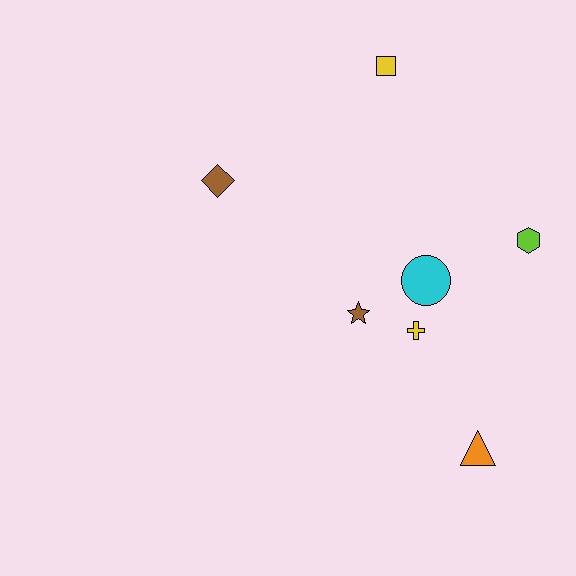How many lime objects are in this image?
There is 1 lime object.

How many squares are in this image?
There is 1 square.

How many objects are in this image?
There are 7 objects.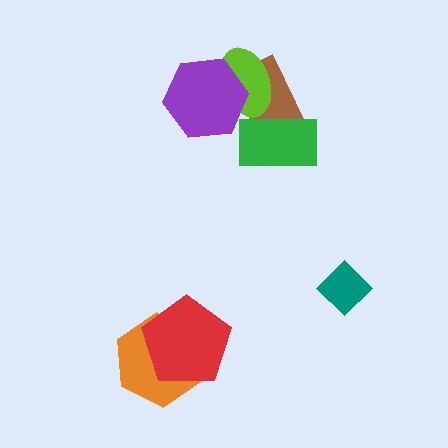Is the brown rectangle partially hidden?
Yes, it is partially covered by another shape.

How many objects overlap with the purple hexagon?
2 objects overlap with the purple hexagon.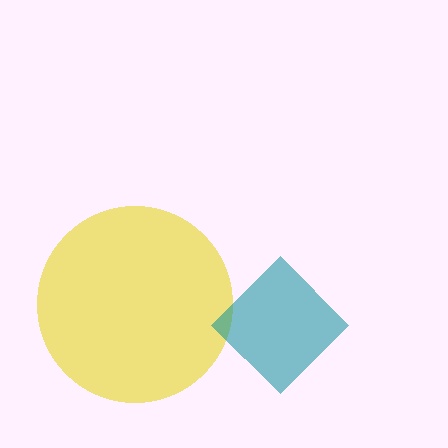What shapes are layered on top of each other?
The layered shapes are: a yellow circle, a teal diamond.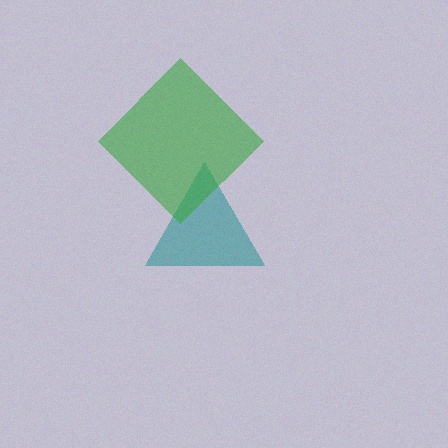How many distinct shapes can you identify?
There are 2 distinct shapes: a teal triangle, a green diamond.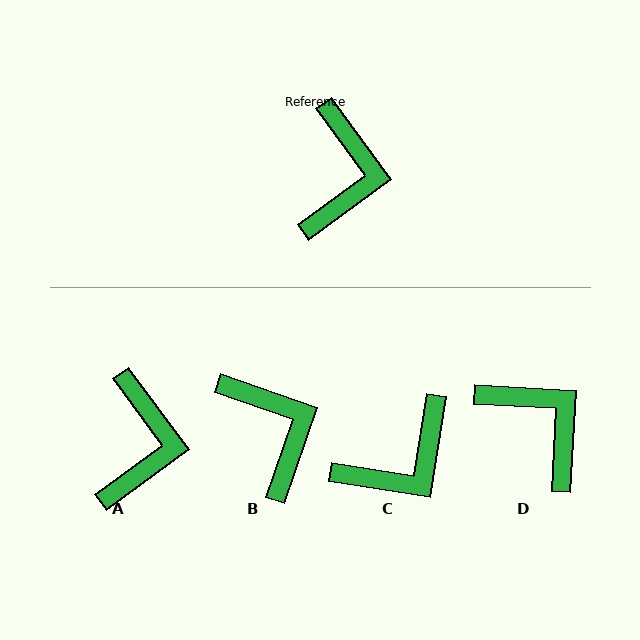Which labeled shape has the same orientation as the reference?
A.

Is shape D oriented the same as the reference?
No, it is off by about 51 degrees.